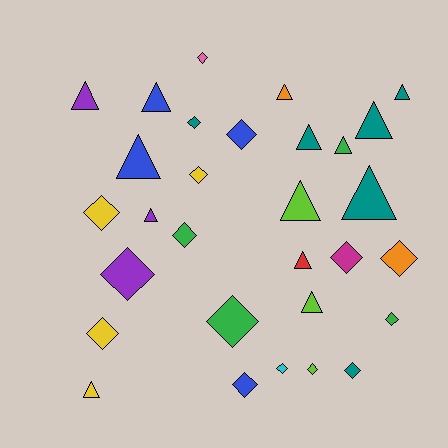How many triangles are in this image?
There are 14 triangles.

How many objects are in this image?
There are 30 objects.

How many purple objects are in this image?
There are 3 purple objects.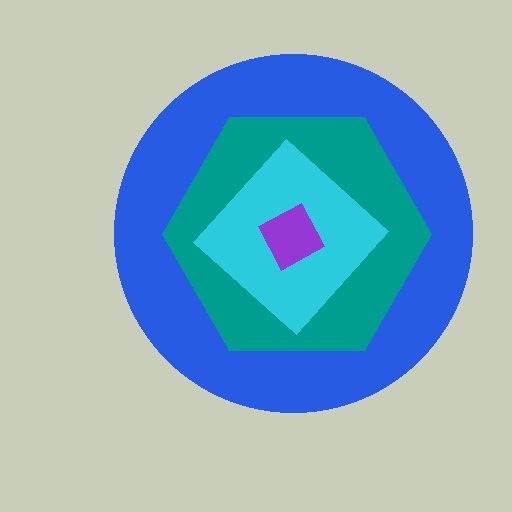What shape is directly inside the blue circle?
The teal hexagon.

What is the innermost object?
The purple square.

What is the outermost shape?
The blue circle.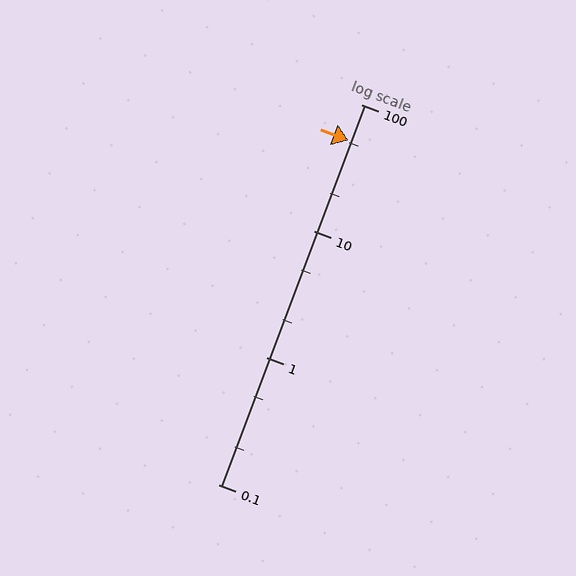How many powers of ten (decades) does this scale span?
The scale spans 3 decades, from 0.1 to 100.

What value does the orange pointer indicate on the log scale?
The pointer indicates approximately 52.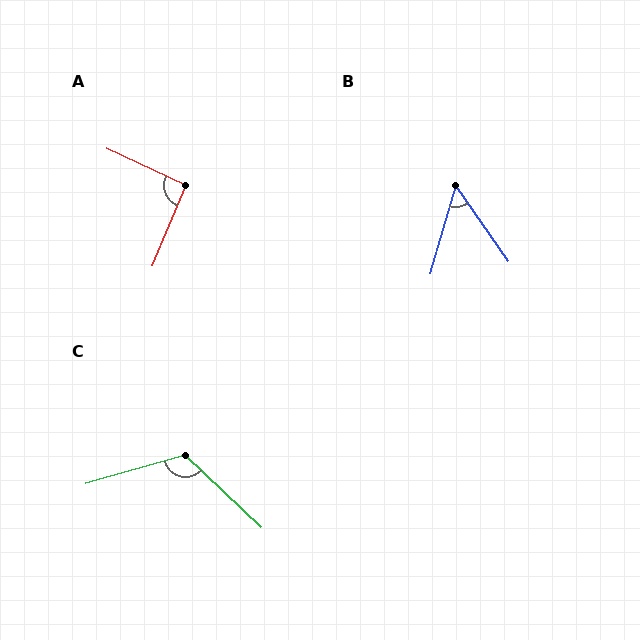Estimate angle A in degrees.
Approximately 92 degrees.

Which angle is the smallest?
B, at approximately 51 degrees.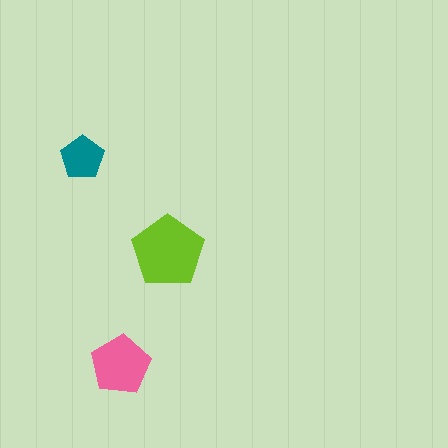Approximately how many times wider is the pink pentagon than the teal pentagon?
About 1.5 times wider.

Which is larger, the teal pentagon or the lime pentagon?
The lime one.